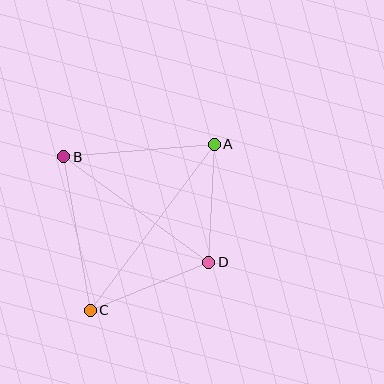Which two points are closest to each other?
Points A and D are closest to each other.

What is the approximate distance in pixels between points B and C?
The distance between B and C is approximately 156 pixels.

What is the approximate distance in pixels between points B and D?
The distance between B and D is approximately 180 pixels.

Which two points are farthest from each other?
Points A and C are farthest from each other.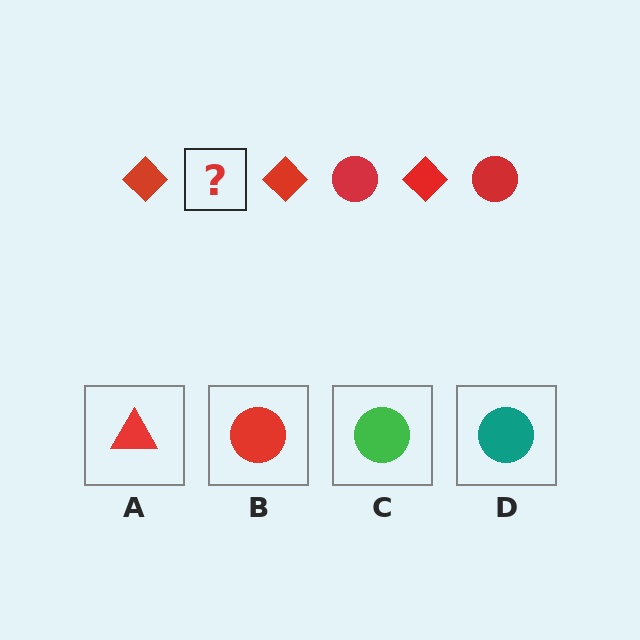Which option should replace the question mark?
Option B.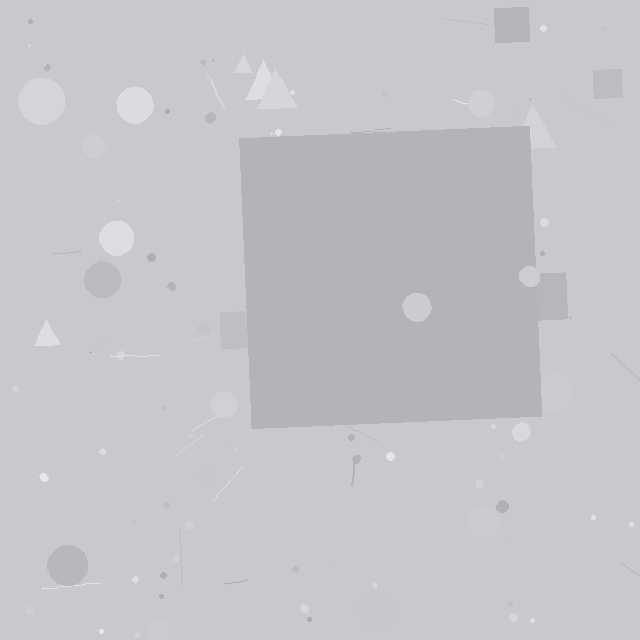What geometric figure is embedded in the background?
A square is embedded in the background.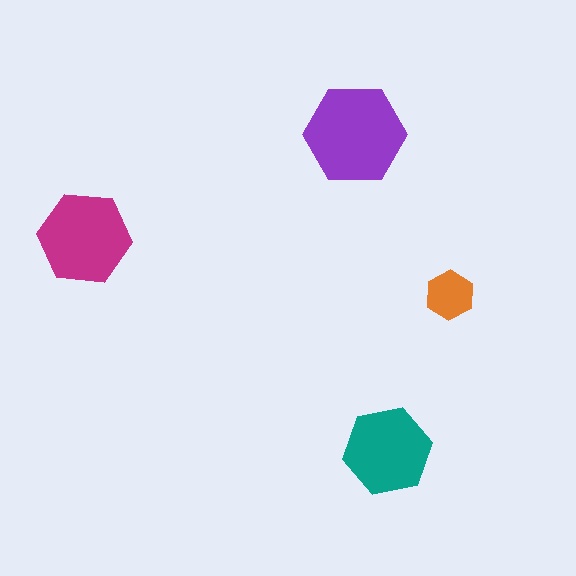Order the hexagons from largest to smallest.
the purple one, the magenta one, the teal one, the orange one.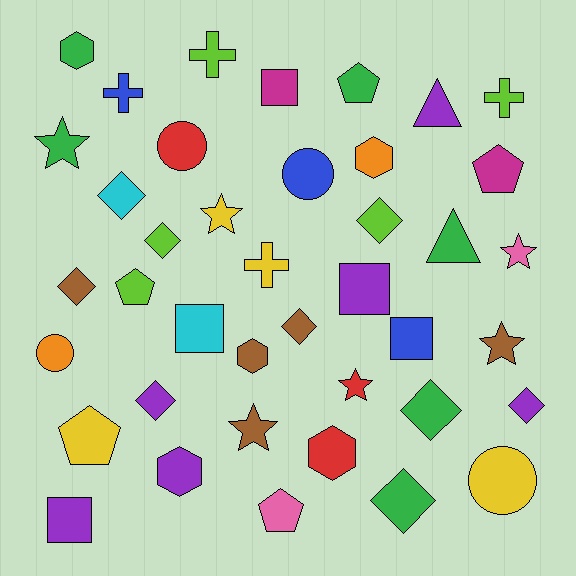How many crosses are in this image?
There are 4 crosses.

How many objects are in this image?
There are 40 objects.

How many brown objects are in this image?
There are 5 brown objects.